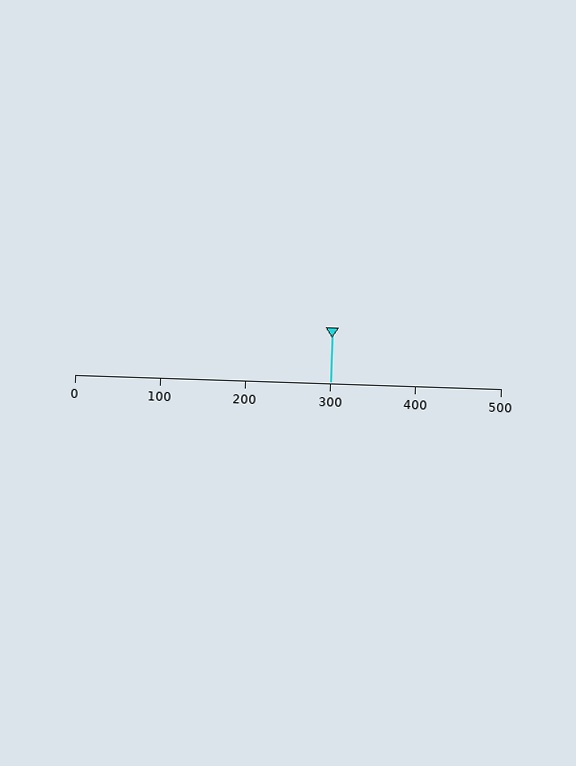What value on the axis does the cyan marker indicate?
The marker indicates approximately 300.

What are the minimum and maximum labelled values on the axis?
The axis runs from 0 to 500.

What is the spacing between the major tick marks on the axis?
The major ticks are spaced 100 apart.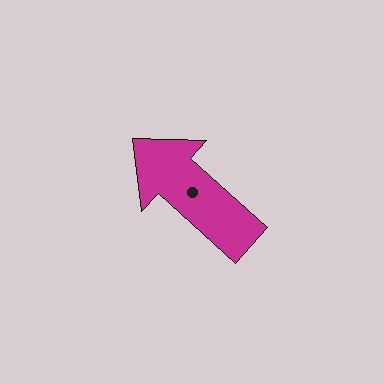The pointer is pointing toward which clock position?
Roughly 10 o'clock.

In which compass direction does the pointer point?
Northwest.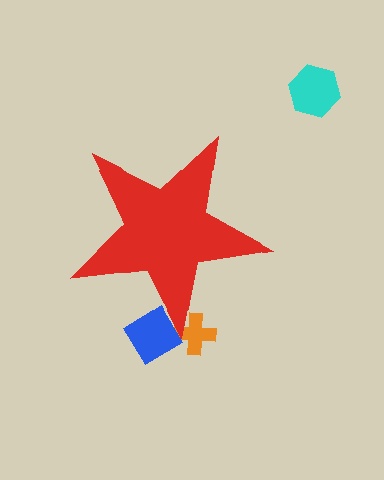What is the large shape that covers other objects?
A red star.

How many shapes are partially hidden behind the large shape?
2 shapes are partially hidden.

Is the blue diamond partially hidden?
Yes, the blue diamond is partially hidden behind the red star.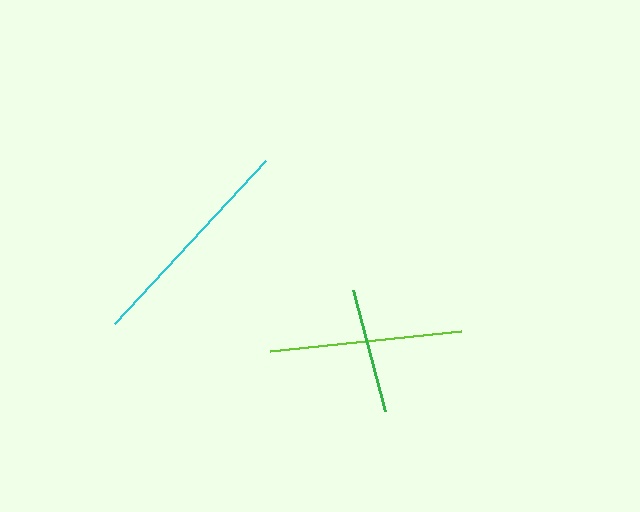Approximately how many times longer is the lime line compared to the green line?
The lime line is approximately 1.5 times the length of the green line.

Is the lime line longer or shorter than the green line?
The lime line is longer than the green line.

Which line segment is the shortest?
The green line is the shortest at approximately 125 pixels.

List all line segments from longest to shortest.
From longest to shortest: cyan, lime, green.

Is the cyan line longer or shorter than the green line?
The cyan line is longer than the green line.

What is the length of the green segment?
The green segment is approximately 125 pixels long.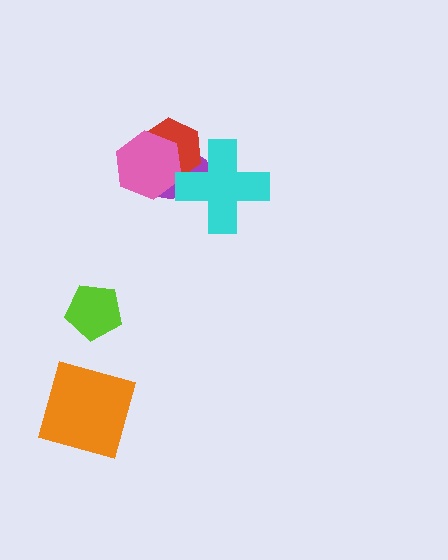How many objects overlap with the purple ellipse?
3 objects overlap with the purple ellipse.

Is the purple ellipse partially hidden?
Yes, it is partially covered by another shape.